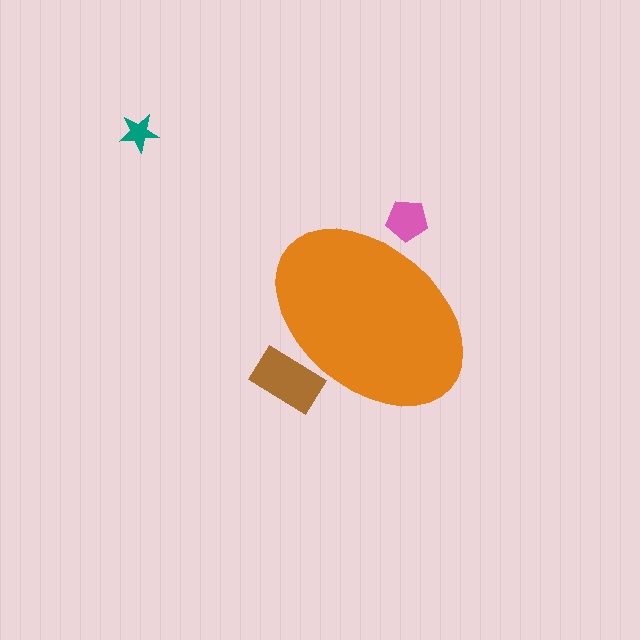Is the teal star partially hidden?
No, the teal star is fully visible.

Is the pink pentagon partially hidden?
Yes, the pink pentagon is partially hidden behind the orange ellipse.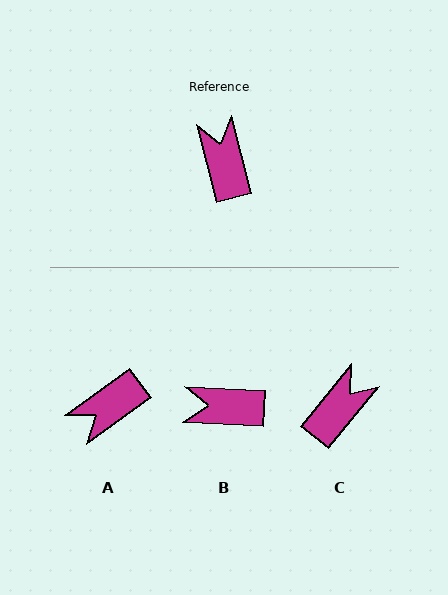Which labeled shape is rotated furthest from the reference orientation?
A, about 112 degrees away.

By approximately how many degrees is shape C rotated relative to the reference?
Approximately 53 degrees clockwise.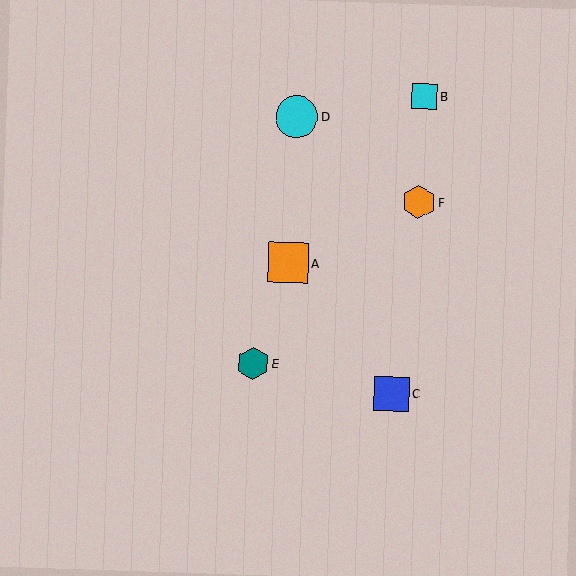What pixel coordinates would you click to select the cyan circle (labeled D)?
Click at (297, 117) to select the cyan circle D.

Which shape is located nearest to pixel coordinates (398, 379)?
The blue square (labeled C) at (392, 394) is nearest to that location.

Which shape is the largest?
The cyan circle (labeled D) is the largest.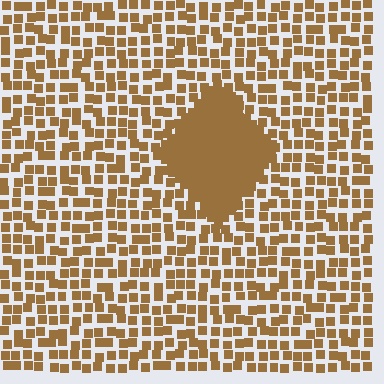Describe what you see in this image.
The image contains small brown elements arranged at two different densities. A diamond-shaped region is visible where the elements are more densely packed than the surrounding area.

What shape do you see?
I see a diamond.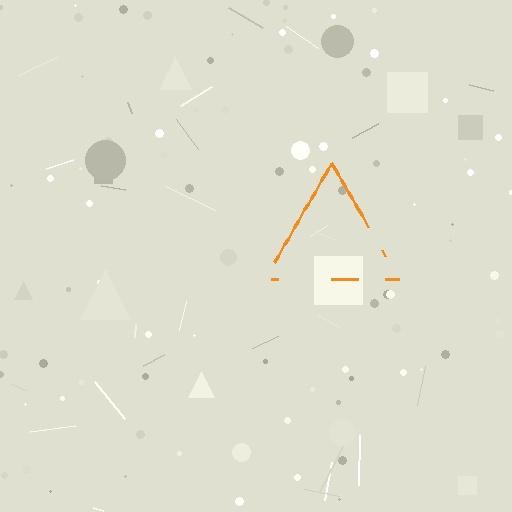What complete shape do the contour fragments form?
The contour fragments form a triangle.